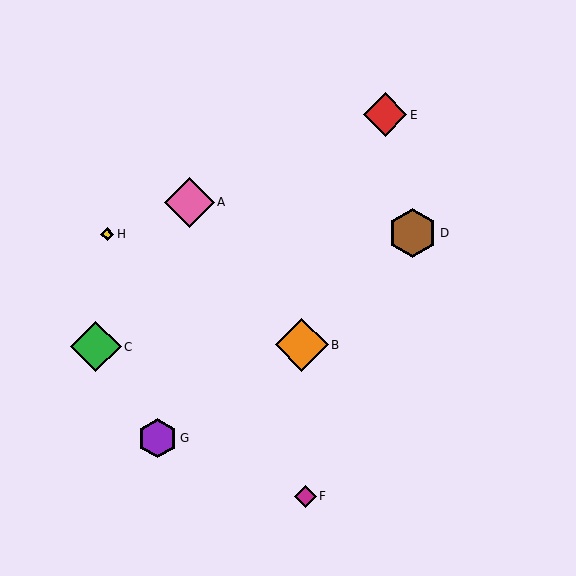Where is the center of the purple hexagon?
The center of the purple hexagon is at (157, 438).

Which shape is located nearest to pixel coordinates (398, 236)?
The brown hexagon (labeled D) at (413, 233) is nearest to that location.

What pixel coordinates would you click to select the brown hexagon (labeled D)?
Click at (413, 233) to select the brown hexagon D.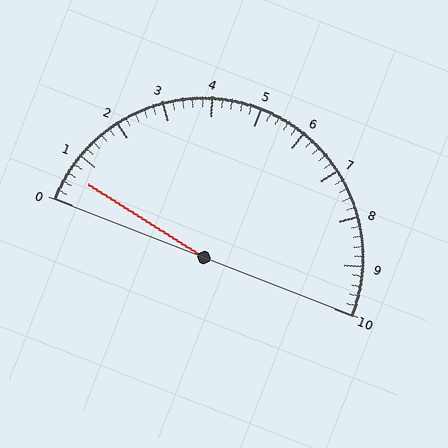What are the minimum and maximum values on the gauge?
The gauge ranges from 0 to 10.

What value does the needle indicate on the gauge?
The needle indicates approximately 0.6.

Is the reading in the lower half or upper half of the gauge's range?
The reading is in the lower half of the range (0 to 10).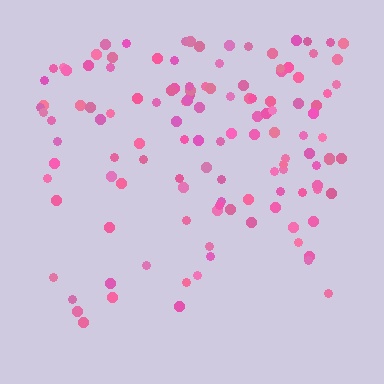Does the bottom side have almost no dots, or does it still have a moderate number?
Still a moderate number, just noticeably fewer than the top.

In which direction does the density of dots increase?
From bottom to top, with the top side densest.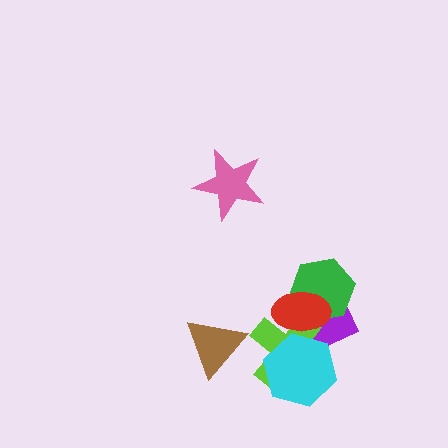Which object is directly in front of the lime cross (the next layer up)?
The red ellipse is directly in front of the lime cross.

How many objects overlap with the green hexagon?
2 objects overlap with the green hexagon.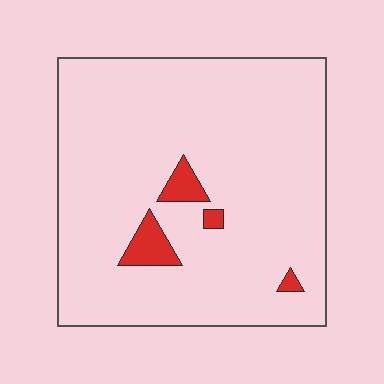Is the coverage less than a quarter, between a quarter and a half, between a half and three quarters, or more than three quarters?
Less than a quarter.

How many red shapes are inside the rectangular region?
4.